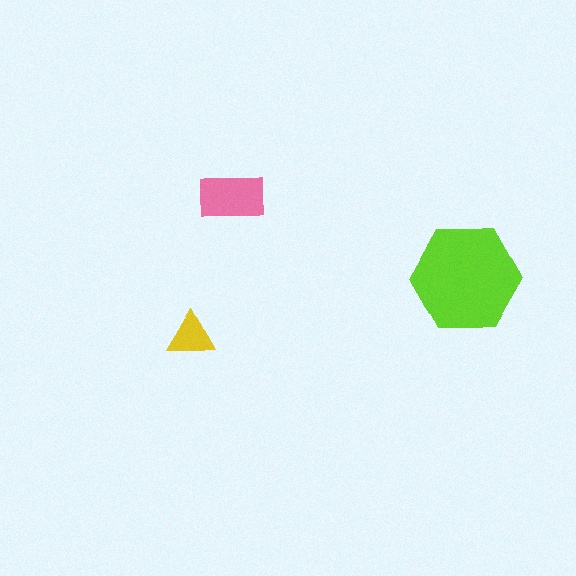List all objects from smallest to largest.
The yellow triangle, the pink rectangle, the lime hexagon.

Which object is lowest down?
The yellow triangle is bottommost.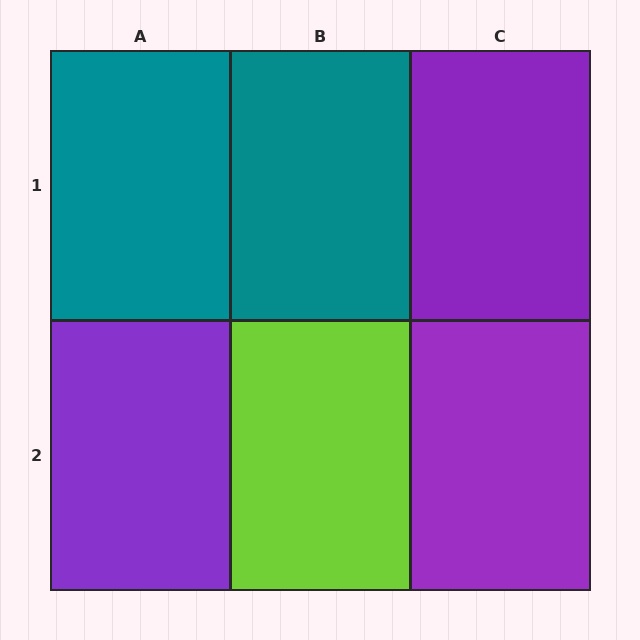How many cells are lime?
1 cell is lime.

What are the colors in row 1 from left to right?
Teal, teal, purple.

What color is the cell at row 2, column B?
Lime.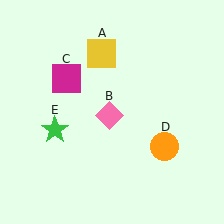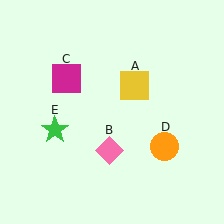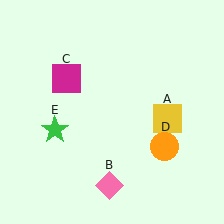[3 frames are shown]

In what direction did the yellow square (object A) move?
The yellow square (object A) moved down and to the right.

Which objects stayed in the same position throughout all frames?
Magenta square (object C) and orange circle (object D) and green star (object E) remained stationary.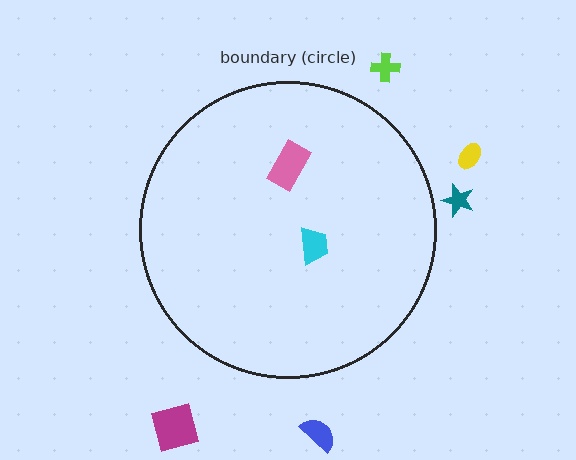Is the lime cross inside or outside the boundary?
Outside.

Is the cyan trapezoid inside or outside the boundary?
Inside.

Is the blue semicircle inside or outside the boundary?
Outside.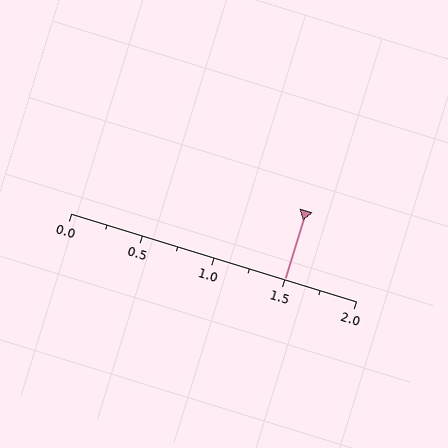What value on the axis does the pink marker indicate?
The marker indicates approximately 1.5.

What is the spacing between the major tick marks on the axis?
The major ticks are spaced 0.5 apart.